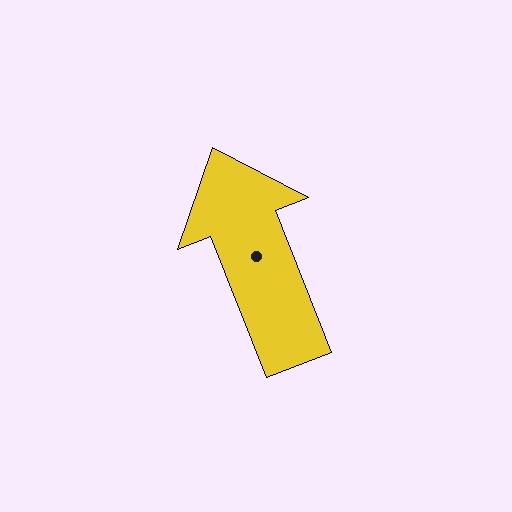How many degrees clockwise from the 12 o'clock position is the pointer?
Approximately 338 degrees.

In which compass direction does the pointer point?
North.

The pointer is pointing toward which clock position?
Roughly 11 o'clock.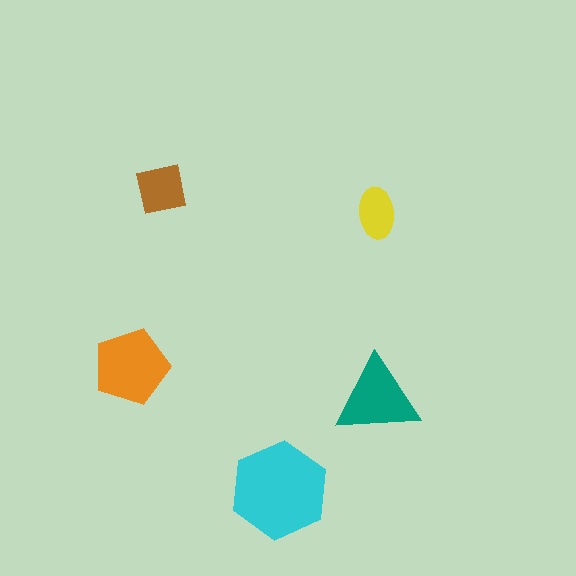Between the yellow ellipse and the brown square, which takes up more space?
The brown square.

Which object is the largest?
The cyan hexagon.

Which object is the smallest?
The yellow ellipse.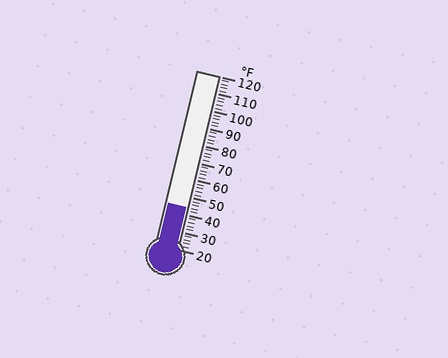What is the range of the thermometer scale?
The thermometer scale ranges from 20°F to 120°F.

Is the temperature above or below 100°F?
The temperature is below 100°F.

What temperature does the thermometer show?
The thermometer shows approximately 44°F.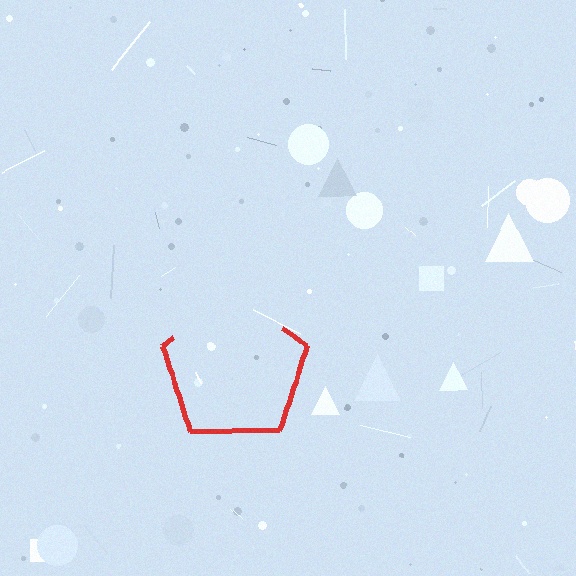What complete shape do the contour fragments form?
The contour fragments form a pentagon.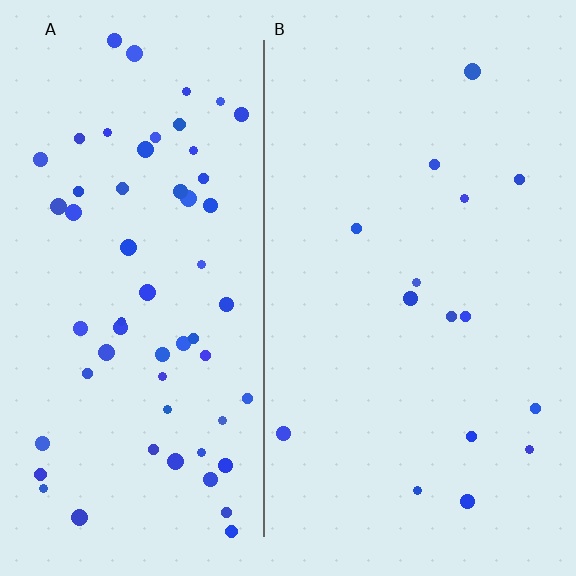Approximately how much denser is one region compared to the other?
Approximately 3.9× — region A over region B.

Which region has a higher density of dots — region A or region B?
A (the left).